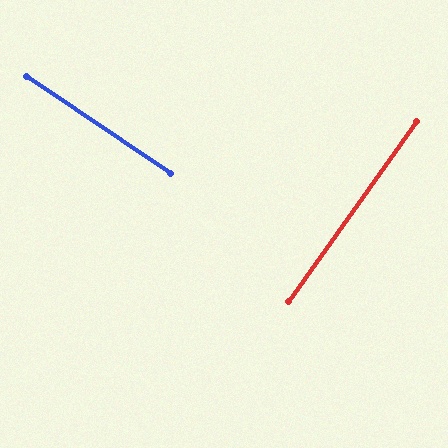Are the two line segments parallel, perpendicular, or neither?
Perpendicular — they meet at approximately 88°.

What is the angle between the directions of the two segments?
Approximately 88 degrees.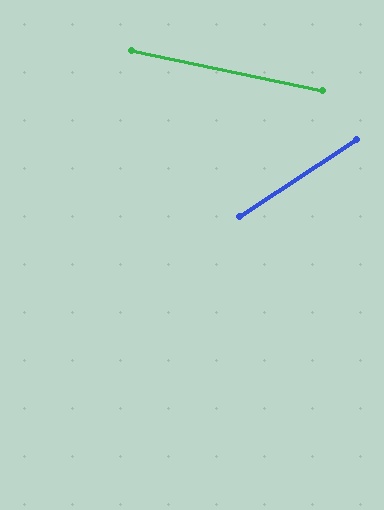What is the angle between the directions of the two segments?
Approximately 45 degrees.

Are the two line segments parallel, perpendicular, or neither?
Neither parallel nor perpendicular — they differ by about 45°.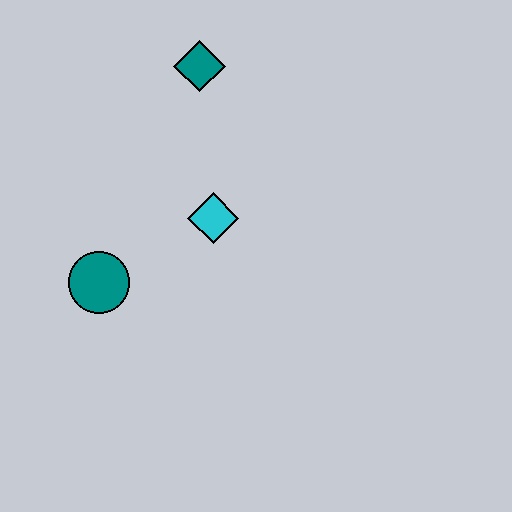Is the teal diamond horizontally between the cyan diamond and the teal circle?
Yes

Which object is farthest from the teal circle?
The teal diamond is farthest from the teal circle.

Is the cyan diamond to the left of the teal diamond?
No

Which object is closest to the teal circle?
The cyan diamond is closest to the teal circle.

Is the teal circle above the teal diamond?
No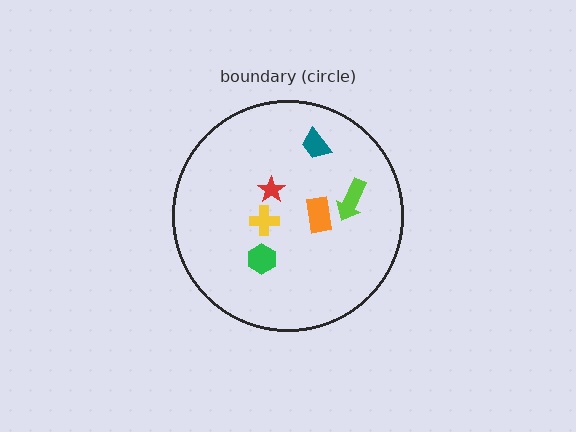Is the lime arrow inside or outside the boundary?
Inside.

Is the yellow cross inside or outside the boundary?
Inside.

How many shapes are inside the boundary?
6 inside, 0 outside.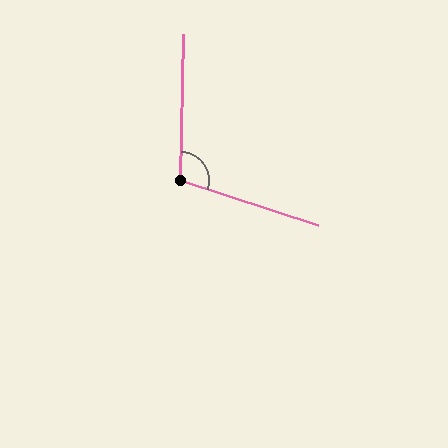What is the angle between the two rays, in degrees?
Approximately 107 degrees.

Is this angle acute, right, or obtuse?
It is obtuse.